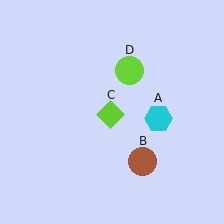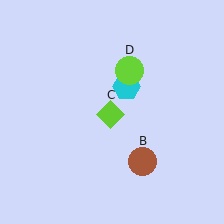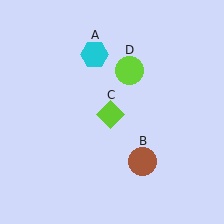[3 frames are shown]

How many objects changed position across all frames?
1 object changed position: cyan hexagon (object A).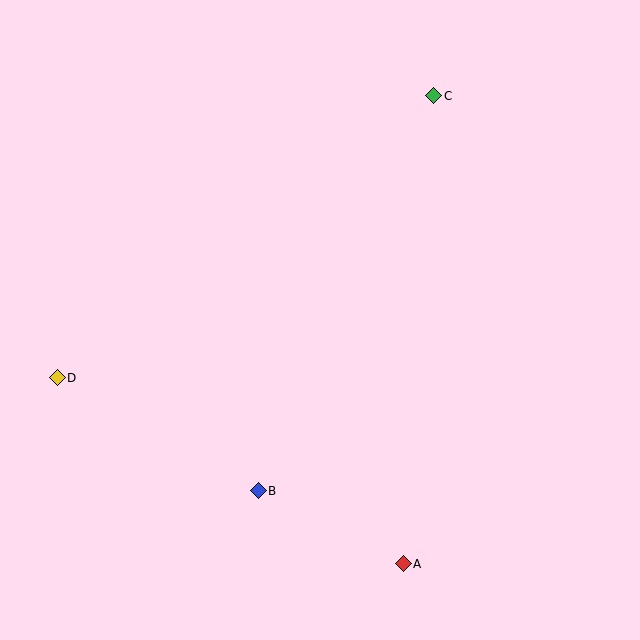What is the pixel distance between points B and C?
The distance between B and C is 432 pixels.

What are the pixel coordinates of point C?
Point C is at (434, 96).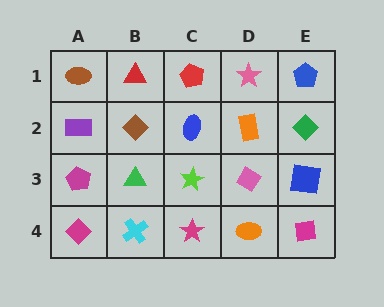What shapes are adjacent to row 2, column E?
A blue pentagon (row 1, column E), a blue square (row 3, column E), an orange rectangle (row 2, column D).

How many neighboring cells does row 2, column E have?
3.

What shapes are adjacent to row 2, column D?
A pink star (row 1, column D), a pink diamond (row 3, column D), a blue ellipse (row 2, column C), a green diamond (row 2, column E).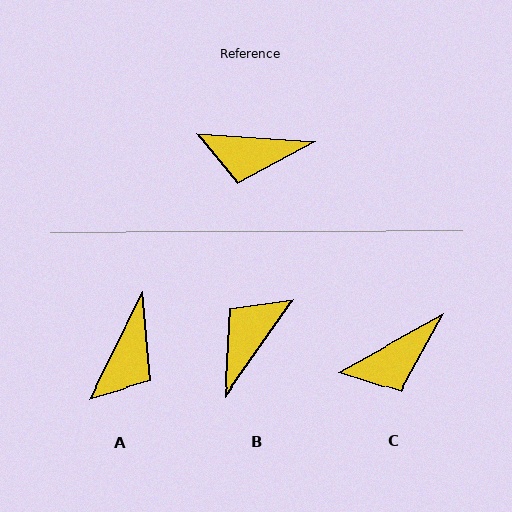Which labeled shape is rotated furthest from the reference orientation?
B, about 122 degrees away.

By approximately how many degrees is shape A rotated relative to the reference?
Approximately 67 degrees counter-clockwise.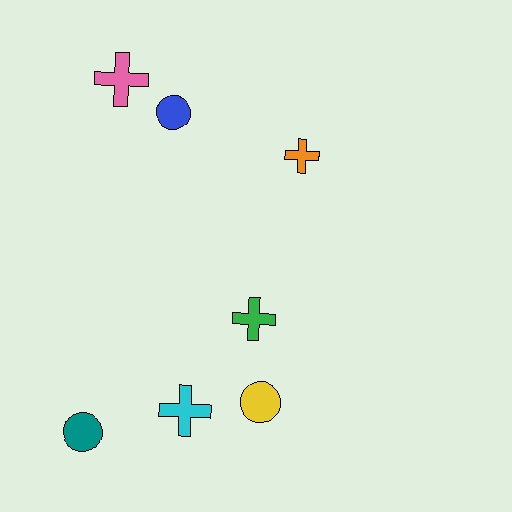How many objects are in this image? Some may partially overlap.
There are 7 objects.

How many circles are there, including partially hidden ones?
There are 3 circles.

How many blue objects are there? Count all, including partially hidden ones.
There is 1 blue object.